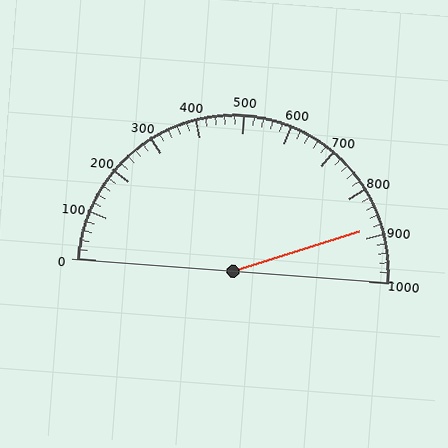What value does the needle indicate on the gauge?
The needle indicates approximately 880.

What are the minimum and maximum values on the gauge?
The gauge ranges from 0 to 1000.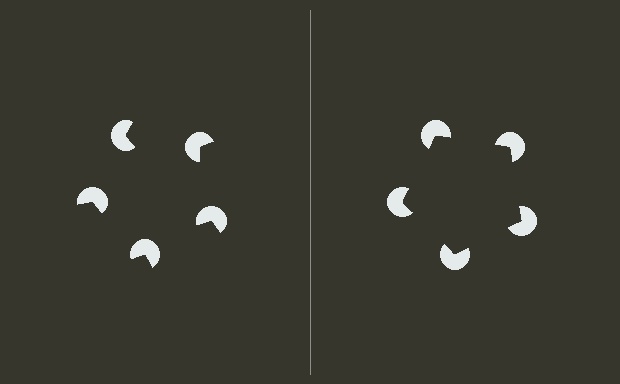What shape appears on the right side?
An illusory pentagon.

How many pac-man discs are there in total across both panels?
10 — 5 on each side.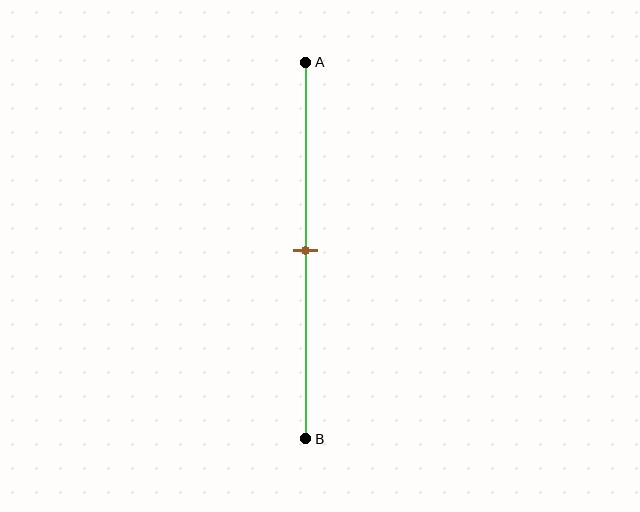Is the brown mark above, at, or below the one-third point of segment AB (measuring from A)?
The brown mark is below the one-third point of segment AB.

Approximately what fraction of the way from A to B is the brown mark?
The brown mark is approximately 50% of the way from A to B.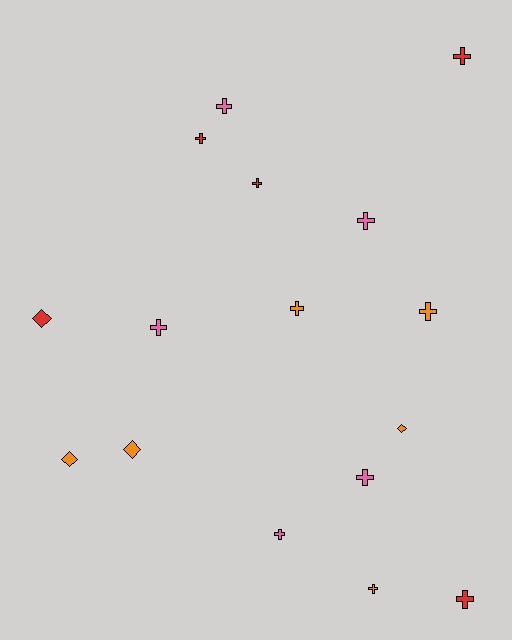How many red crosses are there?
There are 4 red crosses.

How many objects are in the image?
There are 16 objects.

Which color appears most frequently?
Orange, with 6 objects.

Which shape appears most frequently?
Cross, with 12 objects.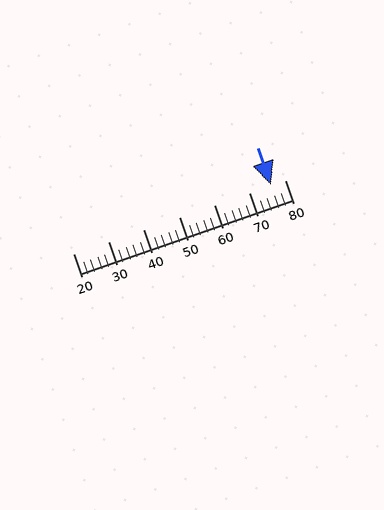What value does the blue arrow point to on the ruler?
The blue arrow points to approximately 76.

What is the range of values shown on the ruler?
The ruler shows values from 20 to 80.